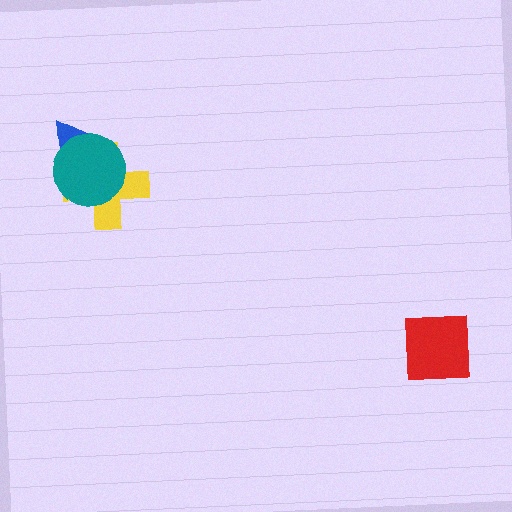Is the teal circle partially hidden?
No, no other shape covers it.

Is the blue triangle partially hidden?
Yes, it is partially covered by another shape.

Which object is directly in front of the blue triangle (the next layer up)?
The yellow cross is directly in front of the blue triangle.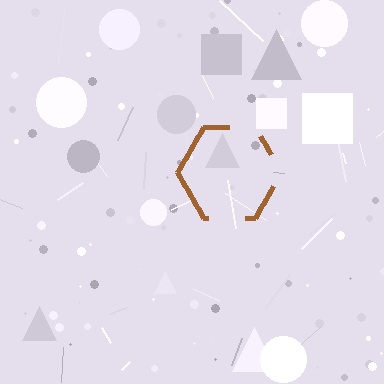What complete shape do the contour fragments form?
The contour fragments form a hexagon.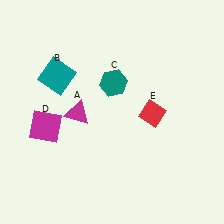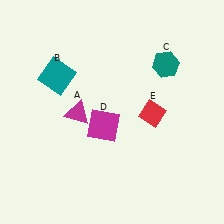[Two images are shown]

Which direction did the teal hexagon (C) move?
The teal hexagon (C) moved right.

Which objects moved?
The objects that moved are: the teal hexagon (C), the magenta square (D).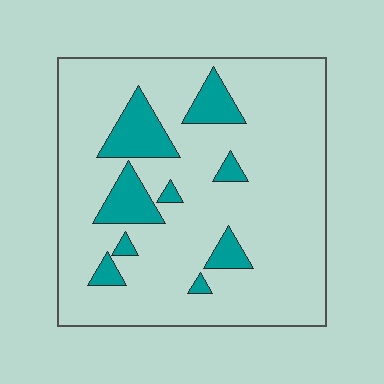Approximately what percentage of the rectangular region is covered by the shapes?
Approximately 15%.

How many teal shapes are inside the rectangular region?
9.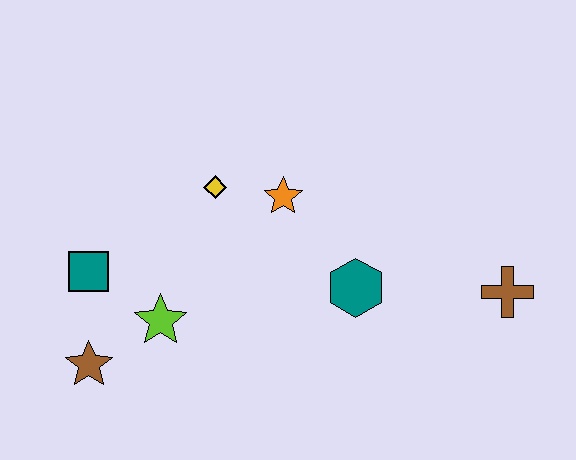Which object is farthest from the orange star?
The brown star is farthest from the orange star.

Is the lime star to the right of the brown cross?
No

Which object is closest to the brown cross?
The teal hexagon is closest to the brown cross.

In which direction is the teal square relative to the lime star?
The teal square is to the left of the lime star.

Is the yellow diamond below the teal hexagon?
No